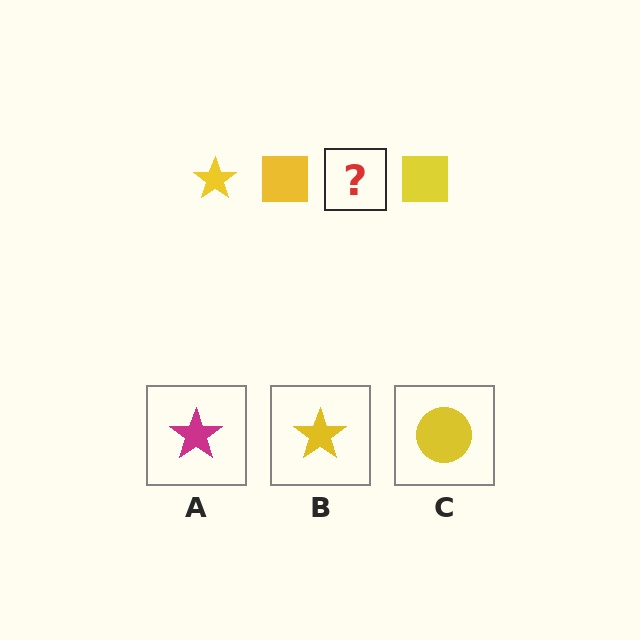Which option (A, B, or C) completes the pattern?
B.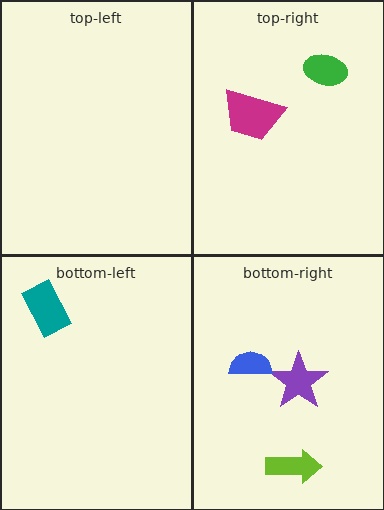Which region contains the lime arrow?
The bottom-right region.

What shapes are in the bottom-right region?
The purple star, the lime arrow, the blue semicircle.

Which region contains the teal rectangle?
The bottom-left region.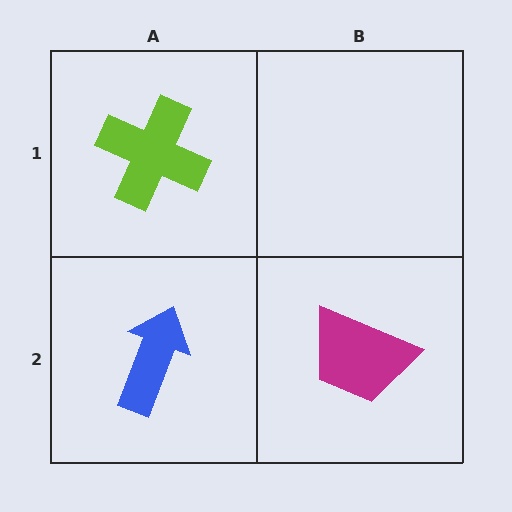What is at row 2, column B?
A magenta trapezoid.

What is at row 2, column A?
A blue arrow.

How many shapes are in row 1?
1 shape.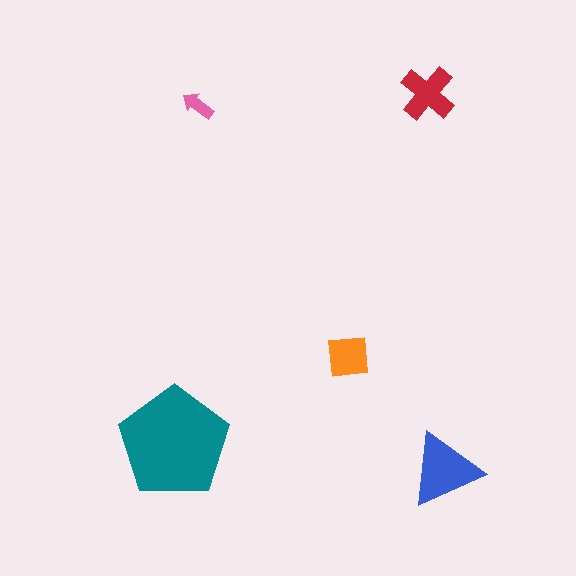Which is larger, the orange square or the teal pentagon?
The teal pentagon.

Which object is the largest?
The teal pentagon.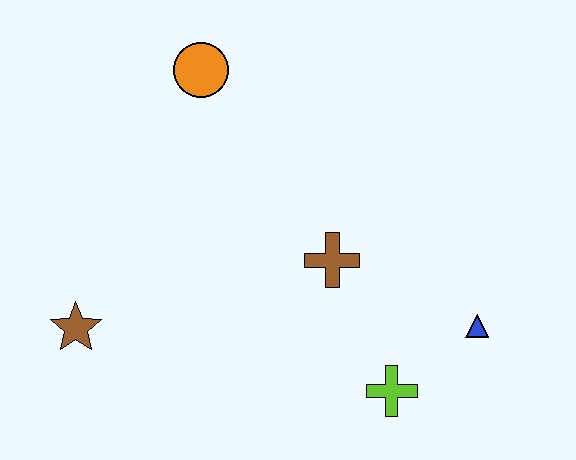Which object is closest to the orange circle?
The brown cross is closest to the orange circle.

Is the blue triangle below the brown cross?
Yes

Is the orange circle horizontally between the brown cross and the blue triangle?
No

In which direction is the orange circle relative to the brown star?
The orange circle is above the brown star.